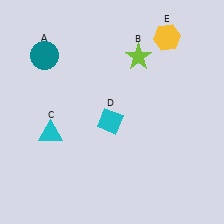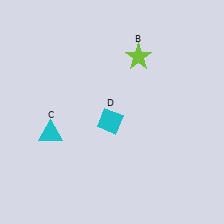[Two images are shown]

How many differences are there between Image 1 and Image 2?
There are 2 differences between the two images.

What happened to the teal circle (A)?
The teal circle (A) was removed in Image 2. It was in the top-left area of Image 1.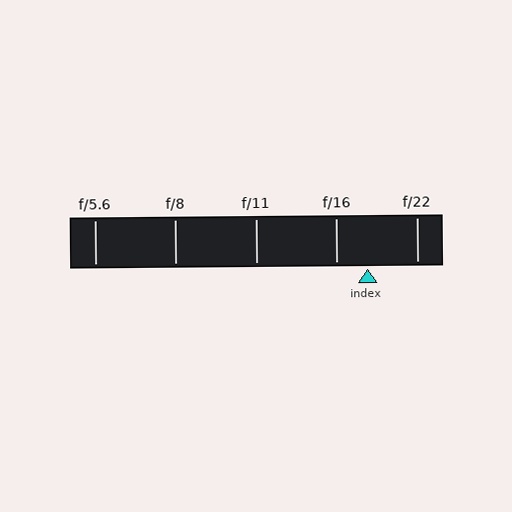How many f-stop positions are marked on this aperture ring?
There are 5 f-stop positions marked.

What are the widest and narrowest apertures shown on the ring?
The widest aperture shown is f/5.6 and the narrowest is f/22.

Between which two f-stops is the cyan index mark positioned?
The index mark is between f/16 and f/22.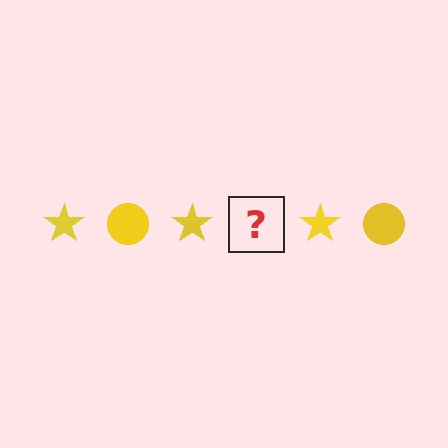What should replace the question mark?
The question mark should be replaced with a yellow circle.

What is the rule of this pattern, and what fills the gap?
The rule is that the pattern cycles through star, circle shapes in yellow. The gap should be filled with a yellow circle.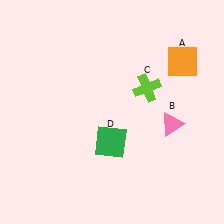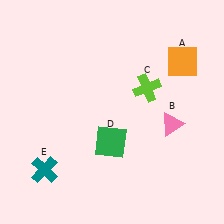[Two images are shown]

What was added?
A teal cross (E) was added in Image 2.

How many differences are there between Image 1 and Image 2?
There is 1 difference between the two images.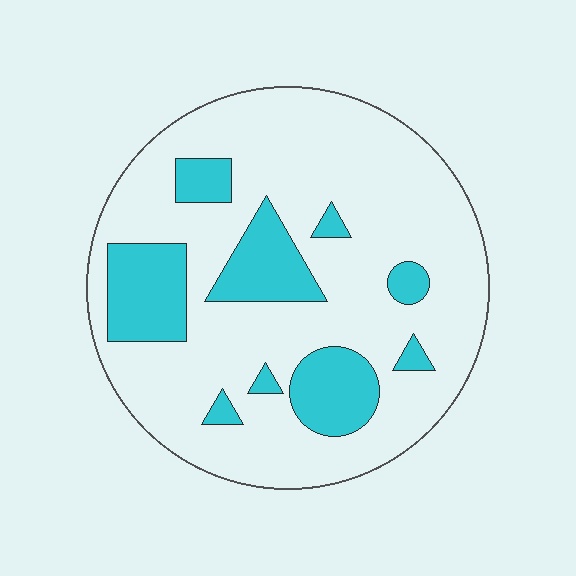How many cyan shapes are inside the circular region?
9.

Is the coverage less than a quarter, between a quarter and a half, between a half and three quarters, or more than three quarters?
Less than a quarter.